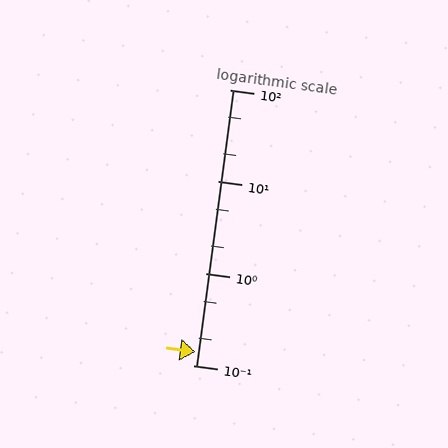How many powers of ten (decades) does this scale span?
The scale spans 3 decades, from 0.1 to 100.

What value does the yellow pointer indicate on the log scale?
The pointer indicates approximately 0.14.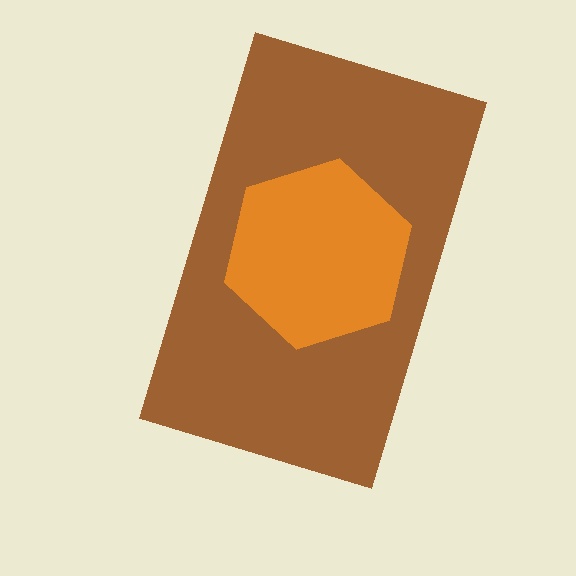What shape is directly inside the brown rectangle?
The orange hexagon.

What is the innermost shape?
The orange hexagon.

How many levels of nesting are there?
2.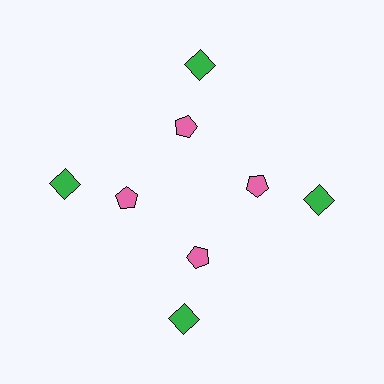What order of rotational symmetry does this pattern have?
This pattern has 4-fold rotational symmetry.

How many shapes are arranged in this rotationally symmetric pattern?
There are 8 shapes, arranged in 4 groups of 2.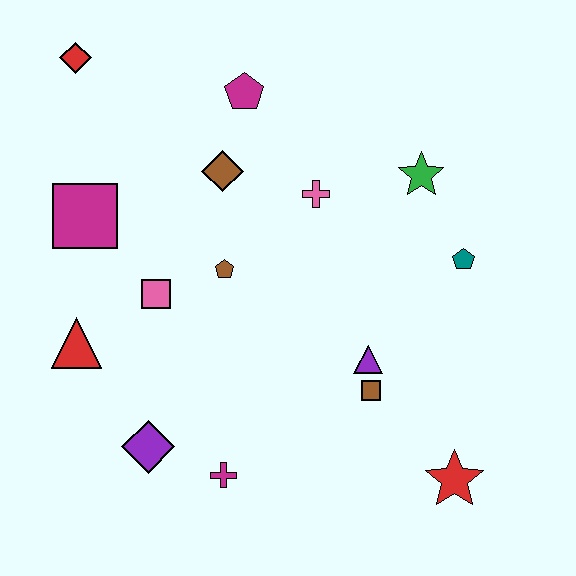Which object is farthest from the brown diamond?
The red star is farthest from the brown diamond.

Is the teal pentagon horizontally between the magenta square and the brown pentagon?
No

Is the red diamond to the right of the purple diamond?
No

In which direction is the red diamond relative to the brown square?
The red diamond is above the brown square.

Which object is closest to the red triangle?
The pink square is closest to the red triangle.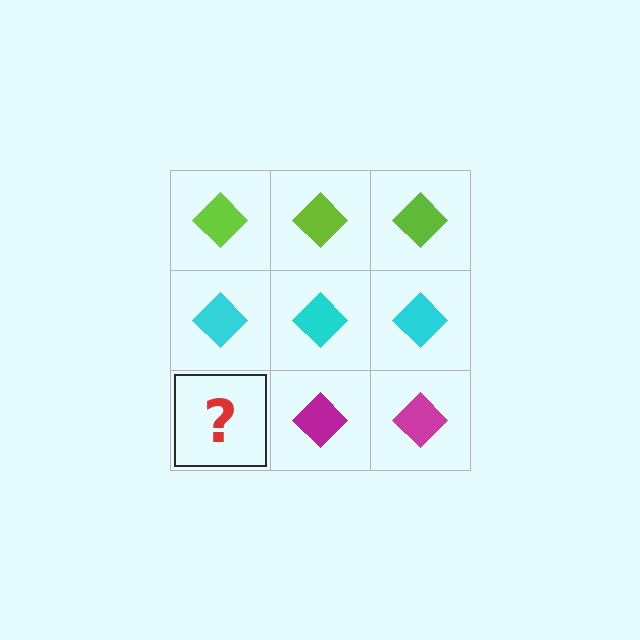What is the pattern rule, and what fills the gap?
The rule is that each row has a consistent color. The gap should be filled with a magenta diamond.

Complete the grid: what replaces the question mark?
The question mark should be replaced with a magenta diamond.